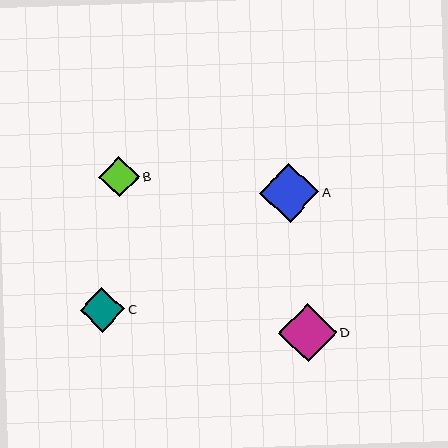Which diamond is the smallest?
Diamond B is the smallest with a size of approximately 41 pixels.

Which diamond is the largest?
Diamond A is the largest with a size of approximately 59 pixels.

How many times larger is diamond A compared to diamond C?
Diamond A is approximately 1.3 times the size of diamond C.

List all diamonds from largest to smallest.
From largest to smallest: A, D, C, B.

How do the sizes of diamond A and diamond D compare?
Diamond A and diamond D are approximately the same size.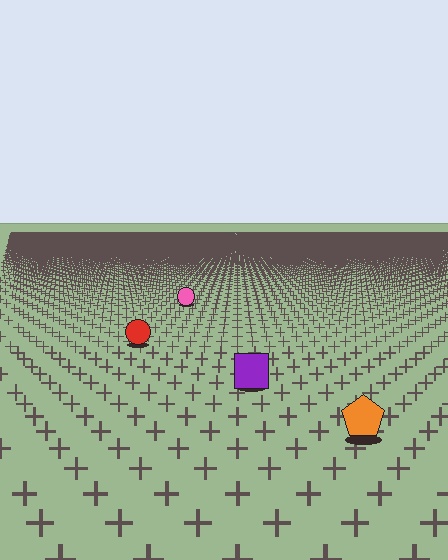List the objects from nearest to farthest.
From nearest to farthest: the orange pentagon, the purple square, the red circle, the pink circle.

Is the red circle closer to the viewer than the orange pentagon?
No. The orange pentagon is closer — you can tell from the texture gradient: the ground texture is coarser near it.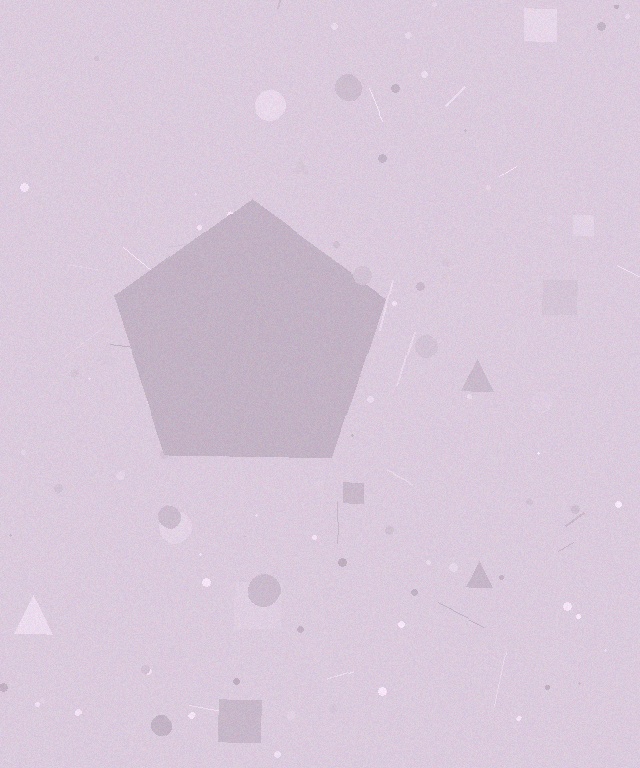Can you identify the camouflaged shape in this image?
The camouflaged shape is a pentagon.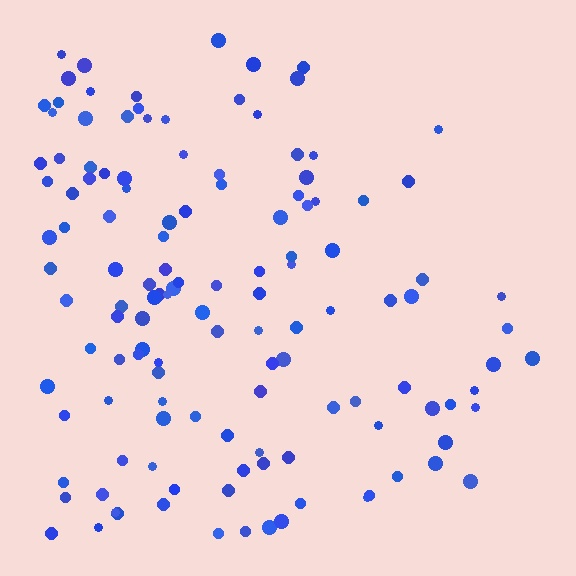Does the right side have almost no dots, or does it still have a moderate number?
Still a moderate number, just noticeably fewer than the left.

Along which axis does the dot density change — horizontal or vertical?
Horizontal.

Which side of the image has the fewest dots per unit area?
The right.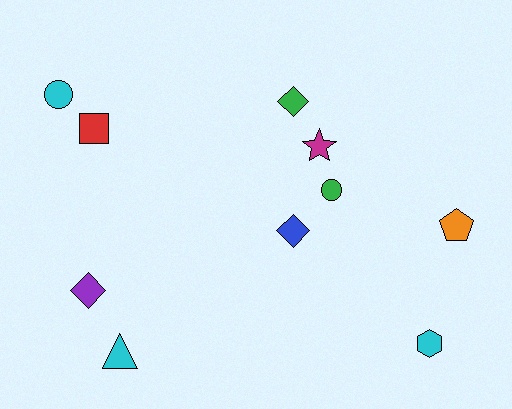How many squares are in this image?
There is 1 square.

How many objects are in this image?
There are 10 objects.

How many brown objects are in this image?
There are no brown objects.